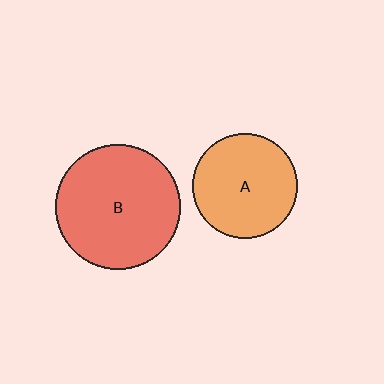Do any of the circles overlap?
No, none of the circles overlap.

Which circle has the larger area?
Circle B (red).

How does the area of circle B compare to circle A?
Approximately 1.4 times.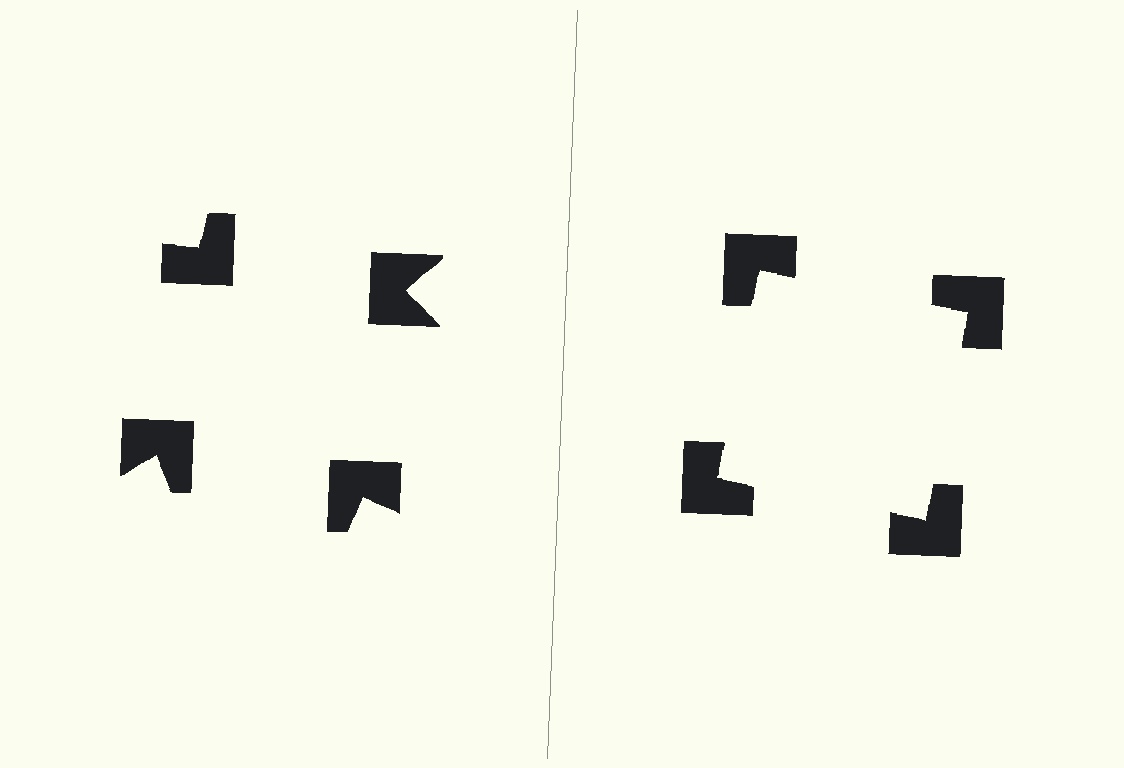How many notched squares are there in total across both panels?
8 — 4 on each side.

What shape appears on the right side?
An illusory square.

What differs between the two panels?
The notched squares are positioned identically on both sides; only the wedge orientations differ. On the right they align to a square; on the left they are misaligned.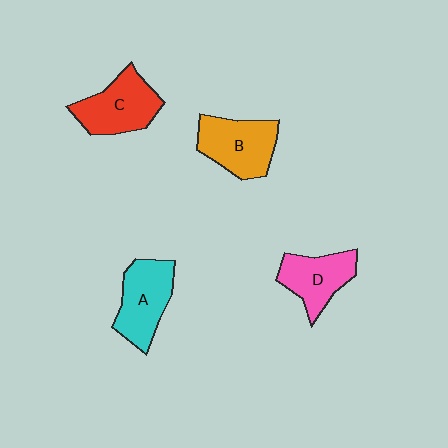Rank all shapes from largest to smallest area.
From largest to smallest: B (orange), C (red), A (cyan), D (pink).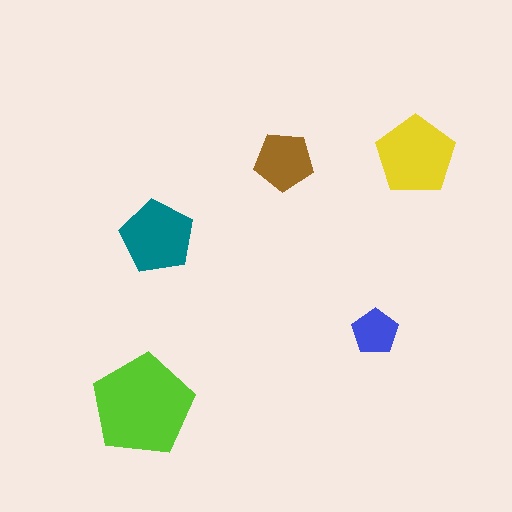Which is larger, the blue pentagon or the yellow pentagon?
The yellow one.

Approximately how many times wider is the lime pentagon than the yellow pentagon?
About 1.5 times wider.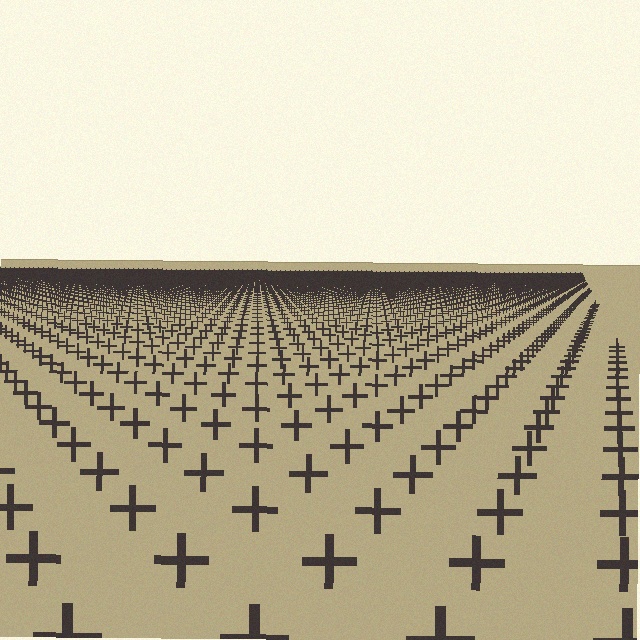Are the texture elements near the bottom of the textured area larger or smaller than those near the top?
Larger. Near the bottom, elements are closer to the viewer and appear at a bigger on-screen size.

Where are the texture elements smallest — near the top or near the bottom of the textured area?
Near the top.